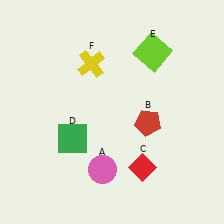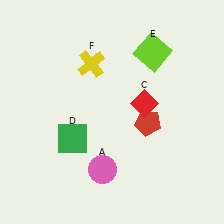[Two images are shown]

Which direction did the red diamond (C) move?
The red diamond (C) moved up.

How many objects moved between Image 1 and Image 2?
1 object moved between the two images.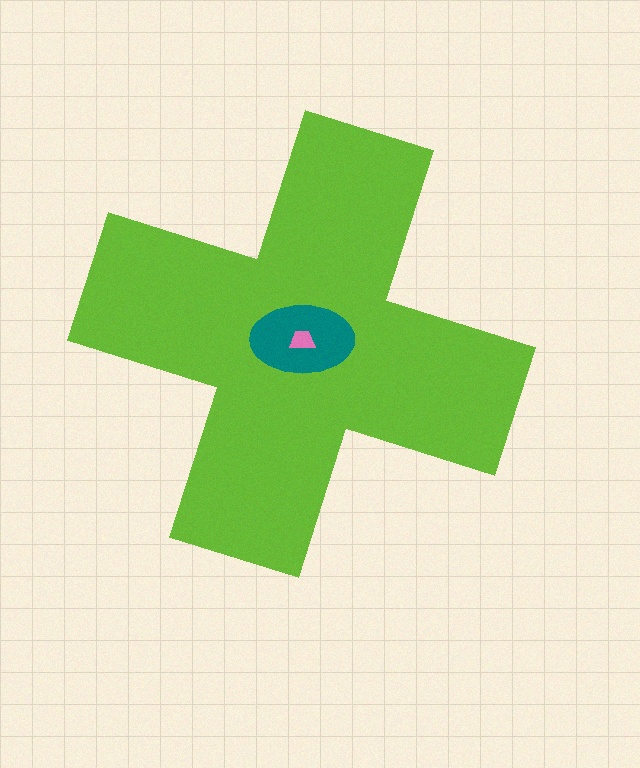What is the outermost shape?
The lime cross.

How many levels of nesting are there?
3.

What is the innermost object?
The pink trapezoid.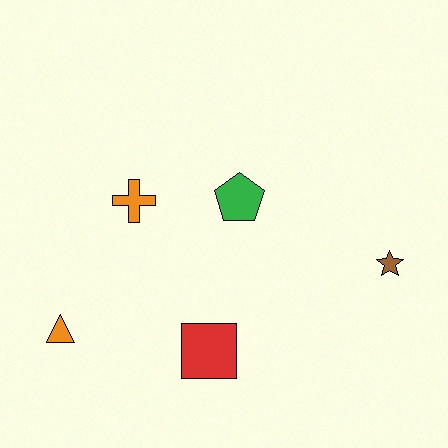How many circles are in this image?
There are no circles.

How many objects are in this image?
There are 5 objects.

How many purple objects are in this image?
There are no purple objects.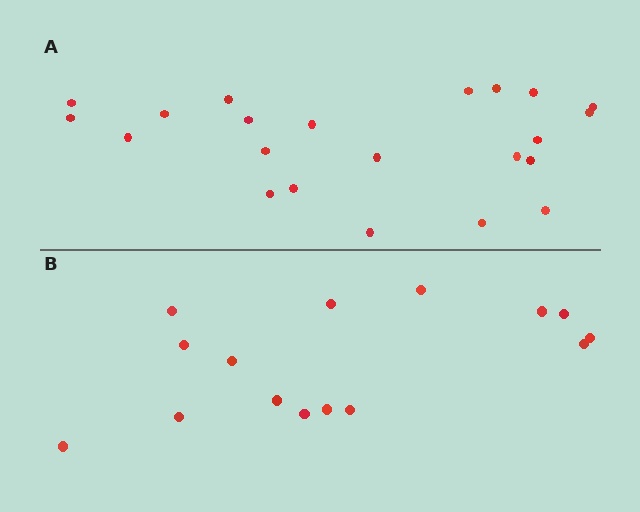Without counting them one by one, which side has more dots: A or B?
Region A (the top region) has more dots.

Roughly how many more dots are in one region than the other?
Region A has roughly 8 or so more dots than region B.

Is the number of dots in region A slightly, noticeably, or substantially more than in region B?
Region A has substantially more. The ratio is roughly 1.5 to 1.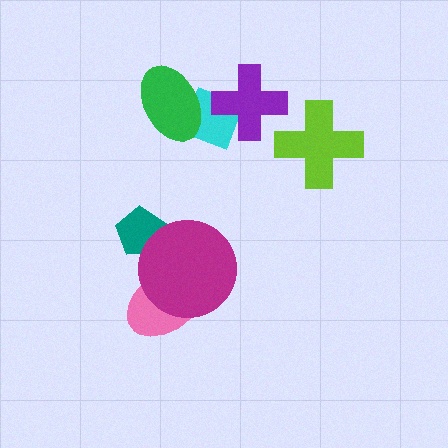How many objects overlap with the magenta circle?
2 objects overlap with the magenta circle.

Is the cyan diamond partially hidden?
Yes, it is partially covered by another shape.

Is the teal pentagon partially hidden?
Yes, it is partially covered by another shape.